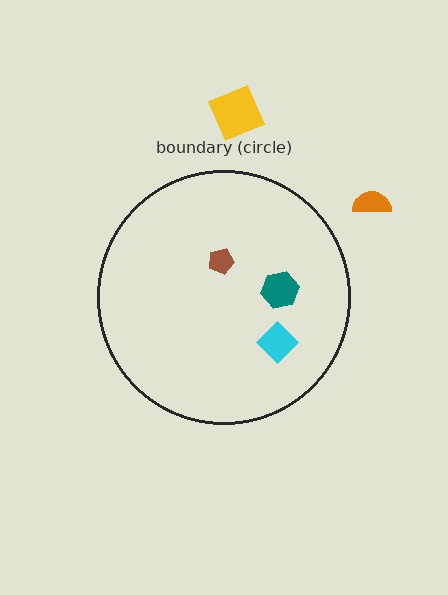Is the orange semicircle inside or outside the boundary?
Outside.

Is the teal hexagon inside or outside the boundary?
Inside.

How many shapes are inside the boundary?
3 inside, 2 outside.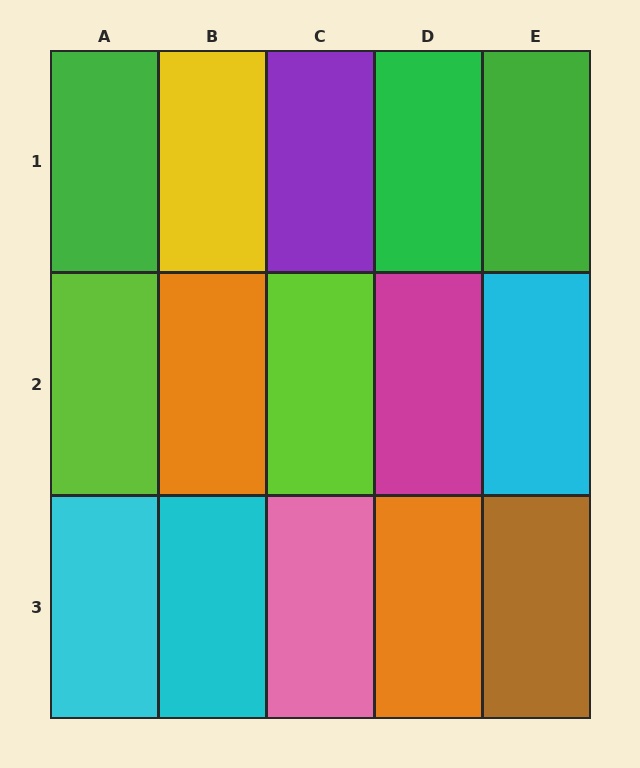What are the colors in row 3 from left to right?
Cyan, cyan, pink, orange, brown.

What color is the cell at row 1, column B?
Yellow.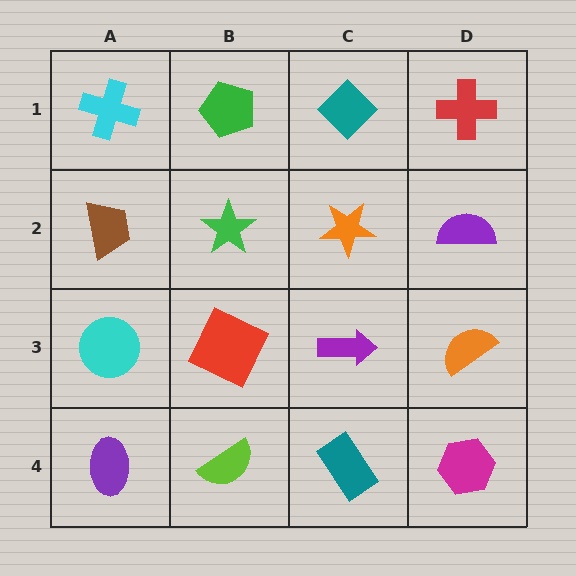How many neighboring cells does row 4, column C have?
3.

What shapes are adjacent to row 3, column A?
A brown trapezoid (row 2, column A), a purple ellipse (row 4, column A), a red square (row 3, column B).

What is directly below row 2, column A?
A cyan circle.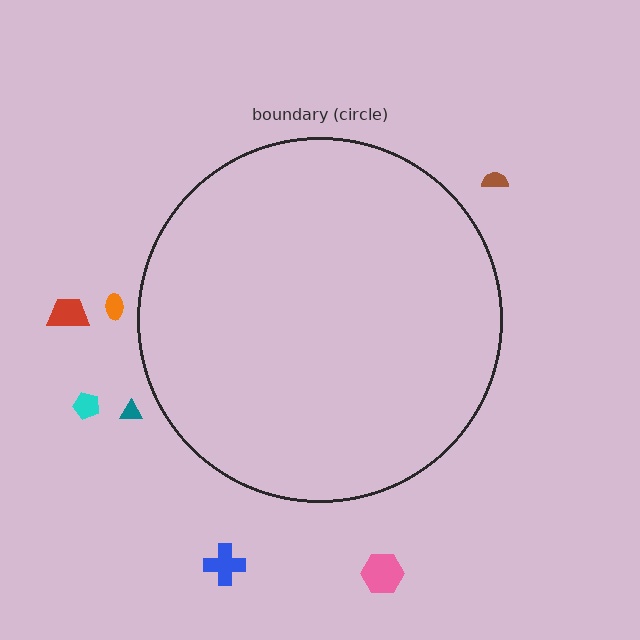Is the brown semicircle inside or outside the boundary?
Outside.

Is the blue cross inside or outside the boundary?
Outside.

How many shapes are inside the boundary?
0 inside, 7 outside.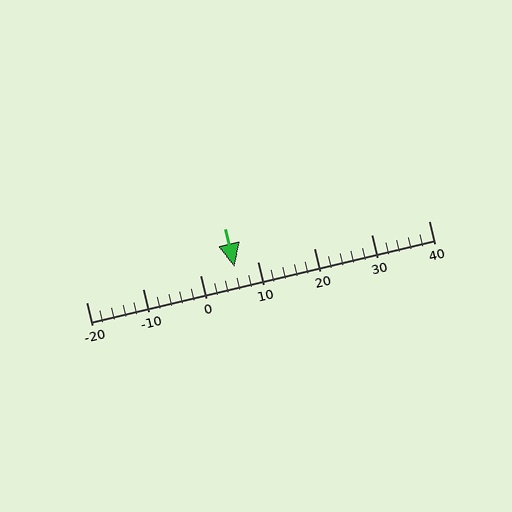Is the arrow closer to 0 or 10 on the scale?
The arrow is closer to 10.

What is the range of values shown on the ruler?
The ruler shows values from -20 to 40.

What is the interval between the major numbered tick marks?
The major tick marks are spaced 10 units apart.